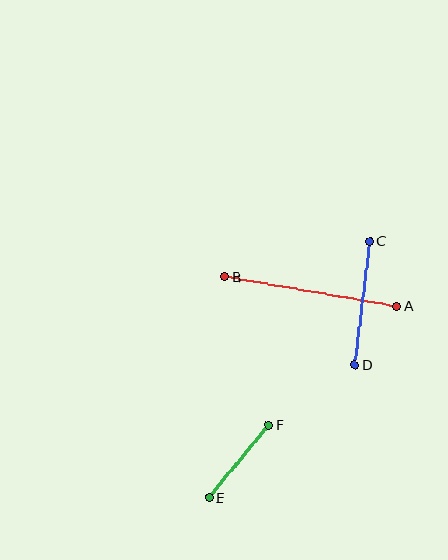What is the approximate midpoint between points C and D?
The midpoint is at approximately (362, 303) pixels.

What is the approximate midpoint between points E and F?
The midpoint is at approximately (239, 461) pixels.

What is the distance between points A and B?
The distance is approximately 174 pixels.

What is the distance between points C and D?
The distance is approximately 125 pixels.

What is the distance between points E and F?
The distance is approximately 94 pixels.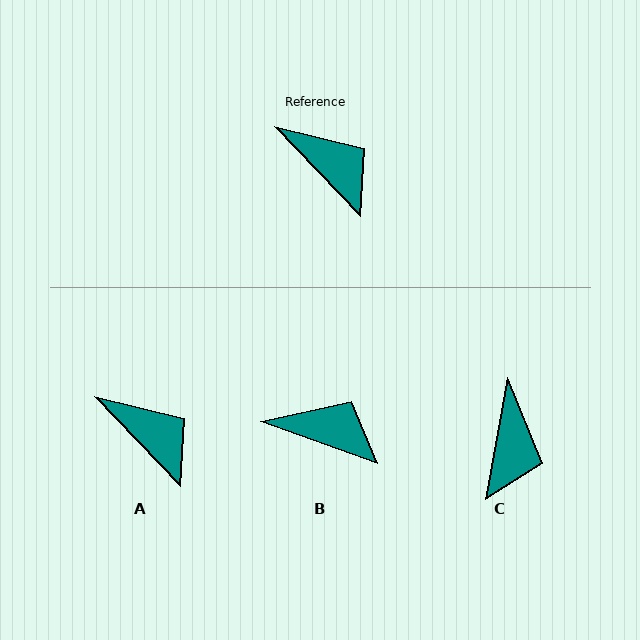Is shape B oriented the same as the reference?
No, it is off by about 26 degrees.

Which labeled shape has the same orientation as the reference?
A.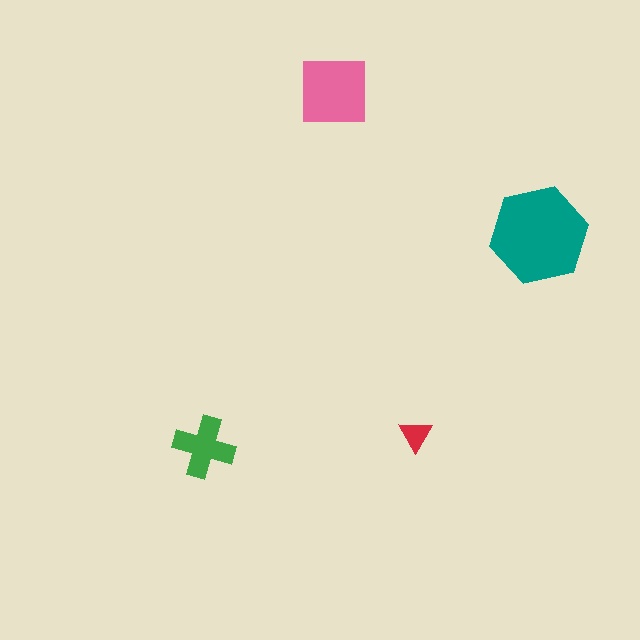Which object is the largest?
The teal hexagon.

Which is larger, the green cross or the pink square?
The pink square.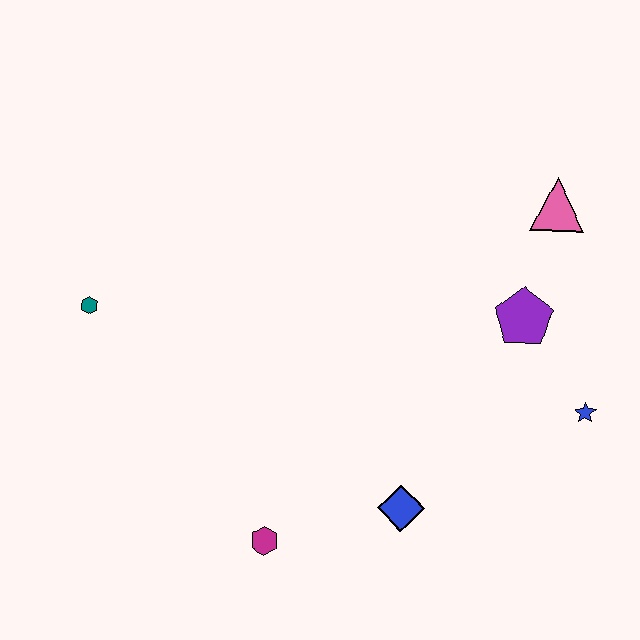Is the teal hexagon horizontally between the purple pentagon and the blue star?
No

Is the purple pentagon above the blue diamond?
Yes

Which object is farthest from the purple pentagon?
The teal hexagon is farthest from the purple pentagon.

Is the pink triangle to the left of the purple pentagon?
No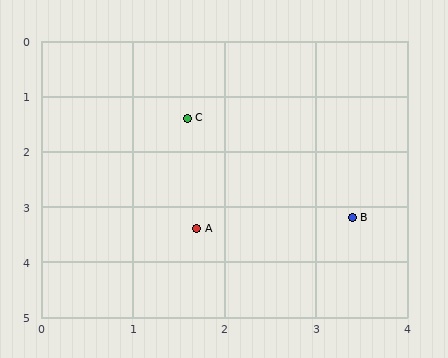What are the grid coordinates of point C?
Point C is at approximately (1.6, 1.4).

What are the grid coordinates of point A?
Point A is at approximately (1.7, 3.4).